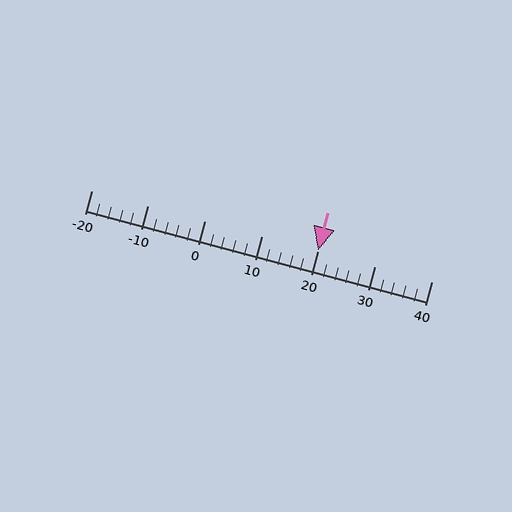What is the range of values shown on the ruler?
The ruler shows values from -20 to 40.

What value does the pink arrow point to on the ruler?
The pink arrow points to approximately 20.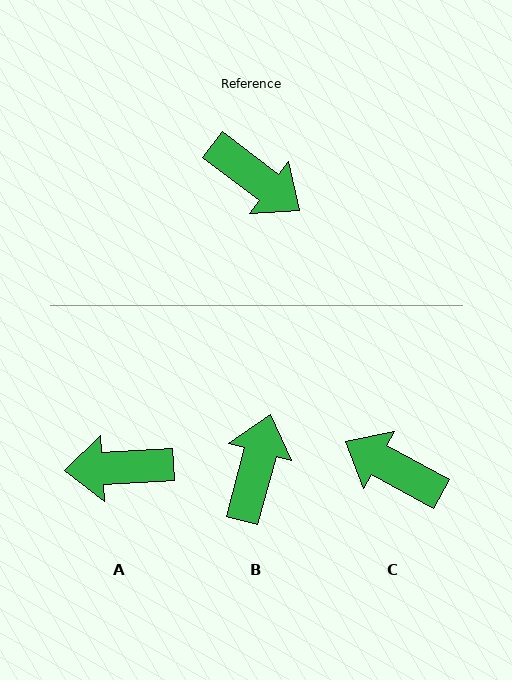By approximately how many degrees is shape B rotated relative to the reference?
Approximately 112 degrees counter-clockwise.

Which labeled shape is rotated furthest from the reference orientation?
C, about 171 degrees away.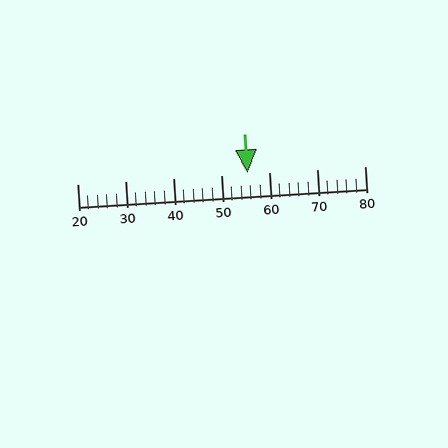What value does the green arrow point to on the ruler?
The green arrow points to approximately 56.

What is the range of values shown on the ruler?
The ruler shows values from 20 to 80.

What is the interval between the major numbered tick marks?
The major tick marks are spaced 10 units apart.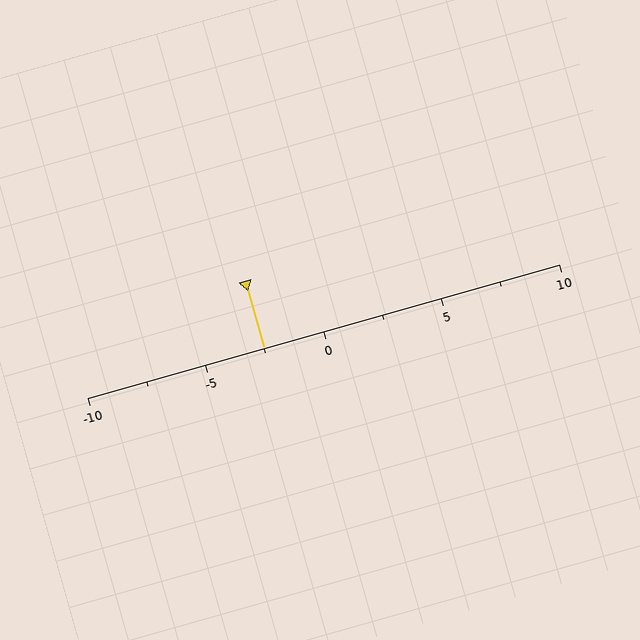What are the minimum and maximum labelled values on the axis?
The axis runs from -10 to 10.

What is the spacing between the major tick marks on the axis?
The major ticks are spaced 5 apart.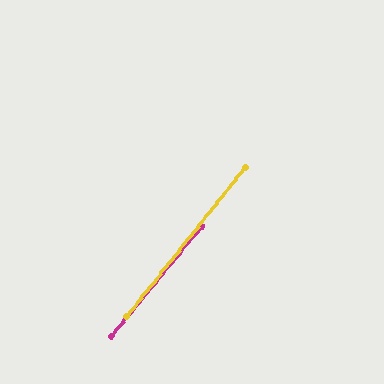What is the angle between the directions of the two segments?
Approximately 1 degree.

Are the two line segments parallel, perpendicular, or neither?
Parallel — their directions differ by only 1.1°.